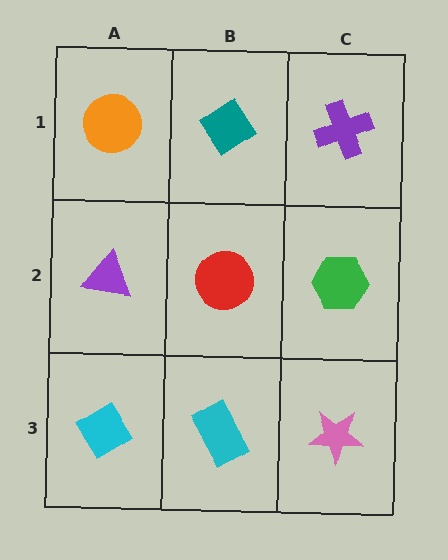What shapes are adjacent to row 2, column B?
A teal diamond (row 1, column B), a cyan rectangle (row 3, column B), a purple triangle (row 2, column A), a green hexagon (row 2, column C).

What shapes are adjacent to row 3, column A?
A purple triangle (row 2, column A), a cyan rectangle (row 3, column B).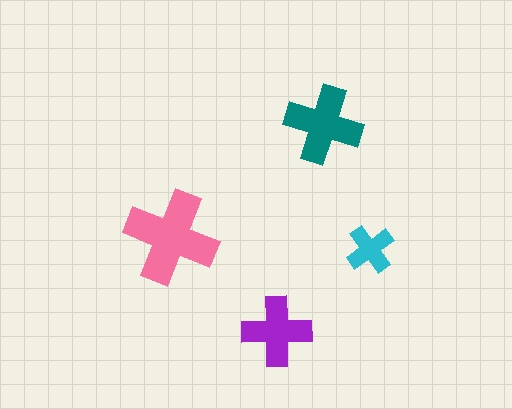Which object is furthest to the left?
The pink cross is leftmost.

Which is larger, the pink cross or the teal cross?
The pink one.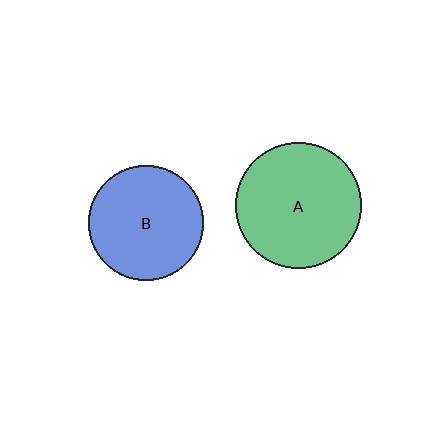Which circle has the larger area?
Circle A (green).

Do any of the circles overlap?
No, none of the circles overlap.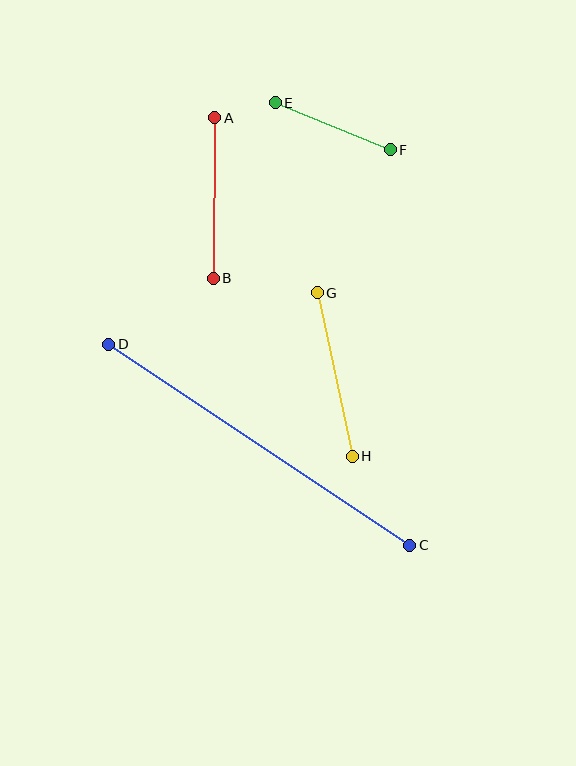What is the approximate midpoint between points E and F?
The midpoint is at approximately (333, 126) pixels.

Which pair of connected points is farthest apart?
Points C and D are farthest apart.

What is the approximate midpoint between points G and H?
The midpoint is at approximately (335, 374) pixels.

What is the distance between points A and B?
The distance is approximately 161 pixels.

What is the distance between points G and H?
The distance is approximately 167 pixels.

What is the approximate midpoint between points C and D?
The midpoint is at approximately (259, 445) pixels.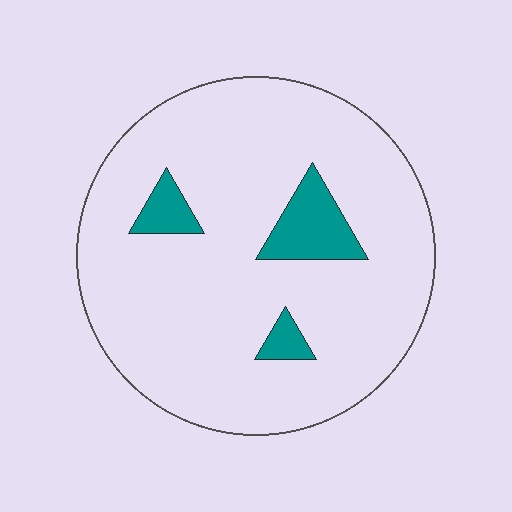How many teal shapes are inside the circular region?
3.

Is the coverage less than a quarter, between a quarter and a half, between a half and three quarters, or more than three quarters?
Less than a quarter.